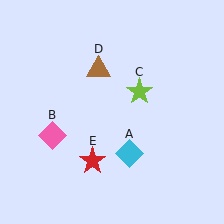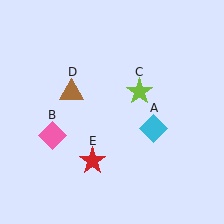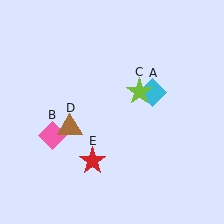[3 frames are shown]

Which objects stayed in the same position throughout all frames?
Pink diamond (object B) and lime star (object C) and red star (object E) remained stationary.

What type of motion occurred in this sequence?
The cyan diamond (object A), brown triangle (object D) rotated counterclockwise around the center of the scene.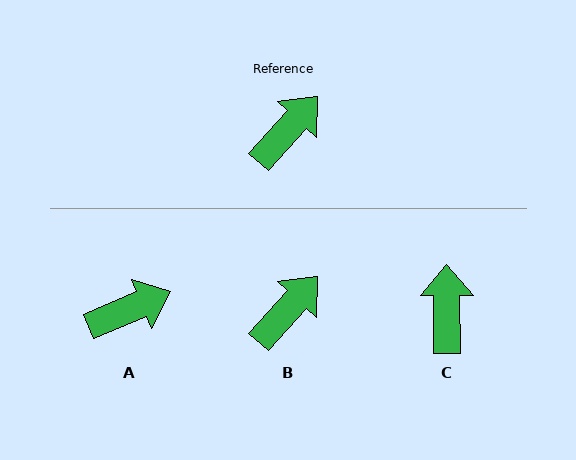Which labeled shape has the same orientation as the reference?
B.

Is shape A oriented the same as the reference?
No, it is off by about 25 degrees.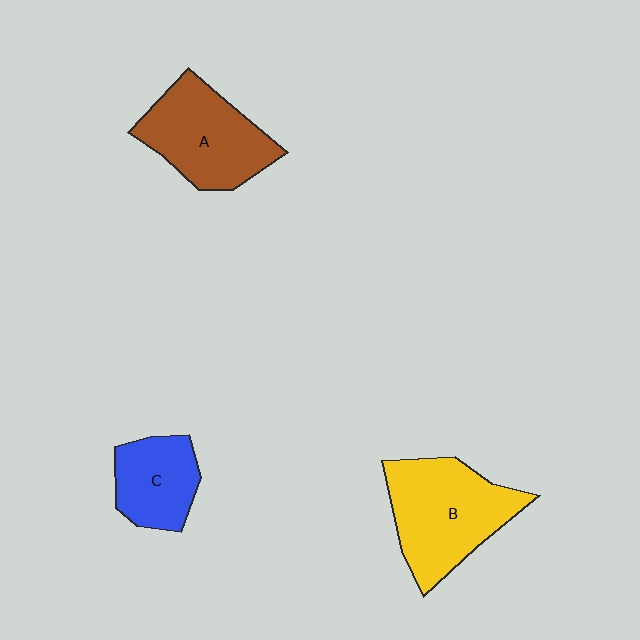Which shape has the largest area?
Shape B (yellow).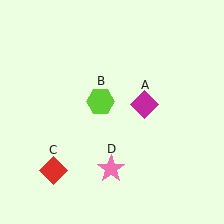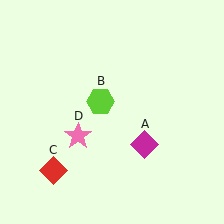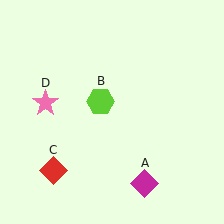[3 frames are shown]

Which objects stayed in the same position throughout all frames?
Lime hexagon (object B) and red diamond (object C) remained stationary.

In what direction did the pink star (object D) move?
The pink star (object D) moved up and to the left.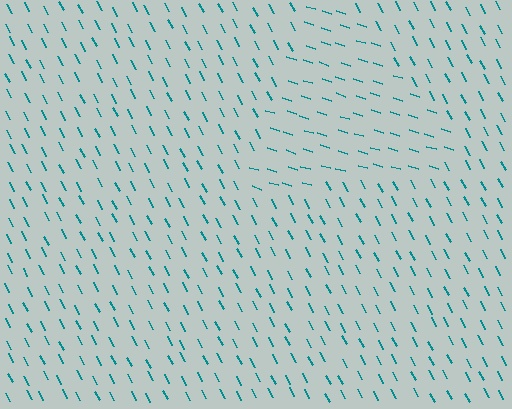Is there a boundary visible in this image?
Yes, there is a texture boundary formed by a change in line orientation.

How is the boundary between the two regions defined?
The boundary is defined purely by a change in line orientation (approximately 45 degrees difference). All lines are the same color and thickness.